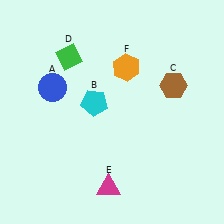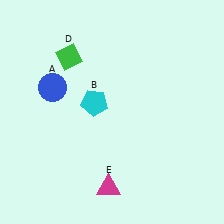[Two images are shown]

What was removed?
The orange hexagon (F), the brown hexagon (C) were removed in Image 2.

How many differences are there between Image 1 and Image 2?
There are 2 differences between the two images.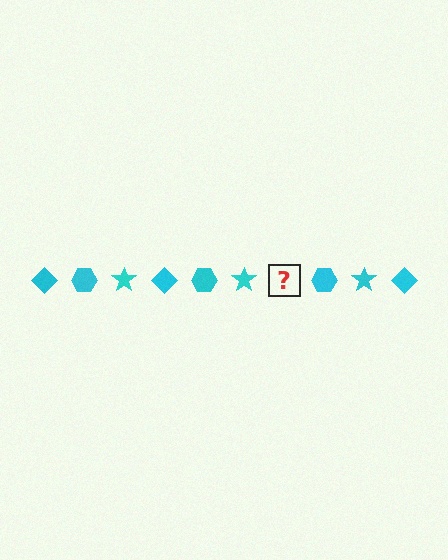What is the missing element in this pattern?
The missing element is a cyan diamond.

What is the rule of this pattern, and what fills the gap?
The rule is that the pattern cycles through diamond, hexagon, star shapes in cyan. The gap should be filled with a cyan diamond.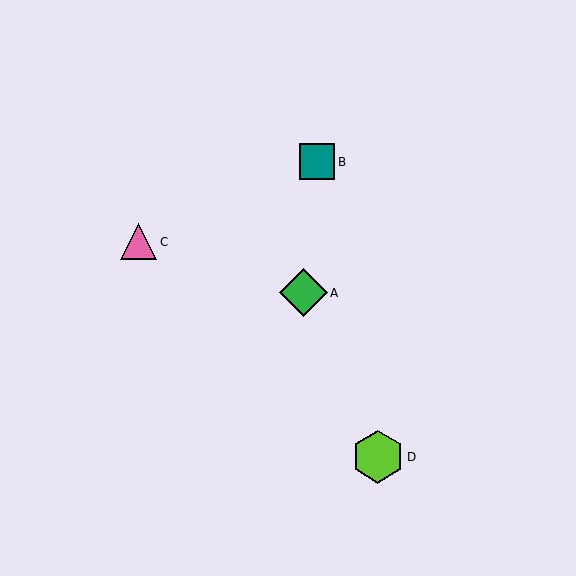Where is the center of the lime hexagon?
The center of the lime hexagon is at (378, 457).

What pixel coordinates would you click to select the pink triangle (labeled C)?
Click at (139, 242) to select the pink triangle C.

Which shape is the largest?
The lime hexagon (labeled D) is the largest.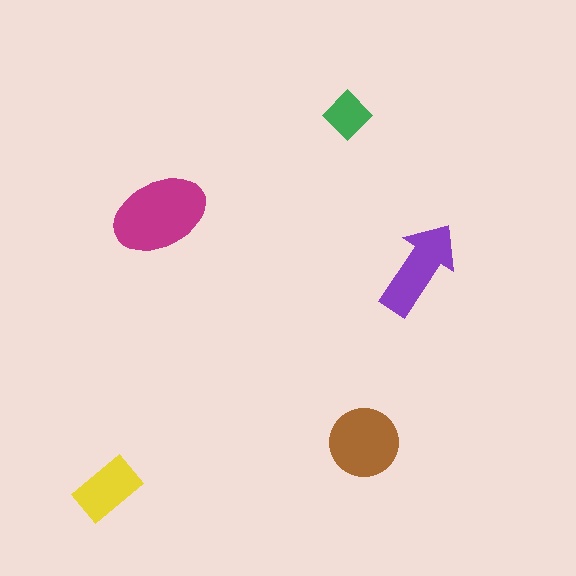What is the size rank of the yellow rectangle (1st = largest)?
4th.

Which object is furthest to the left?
The yellow rectangle is leftmost.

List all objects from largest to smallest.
The magenta ellipse, the brown circle, the purple arrow, the yellow rectangle, the green diamond.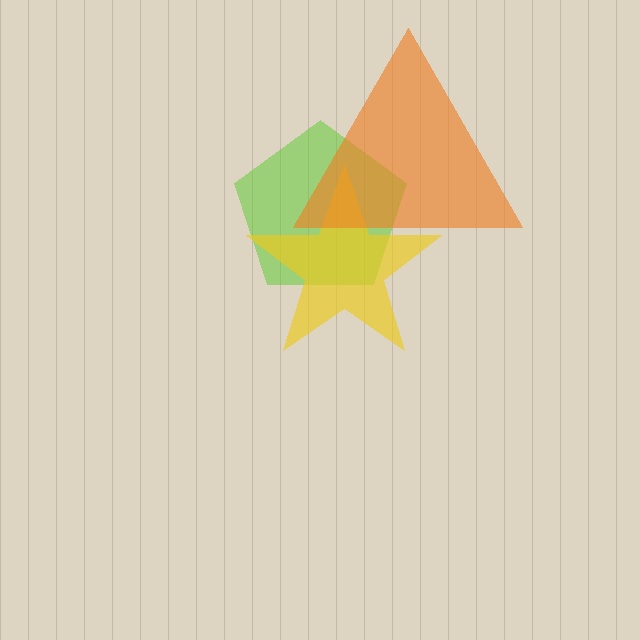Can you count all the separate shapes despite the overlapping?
Yes, there are 3 separate shapes.